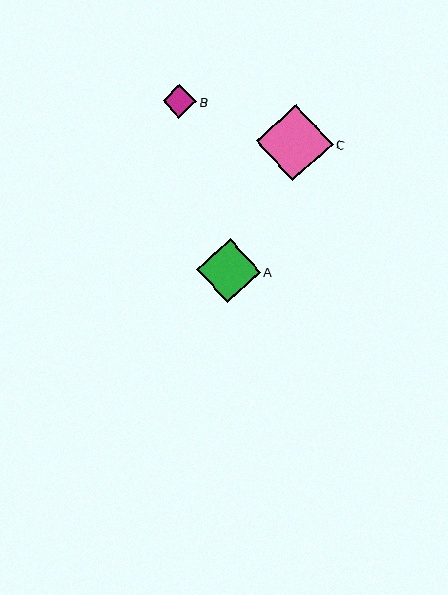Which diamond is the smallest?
Diamond B is the smallest with a size of approximately 34 pixels.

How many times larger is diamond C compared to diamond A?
Diamond C is approximately 1.2 times the size of diamond A.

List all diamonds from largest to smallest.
From largest to smallest: C, A, B.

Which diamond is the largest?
Diamond C is the largest with a size of approximately 77 pixels.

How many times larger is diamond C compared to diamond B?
Diamond C is approximately 2.3 times the size of diamond B.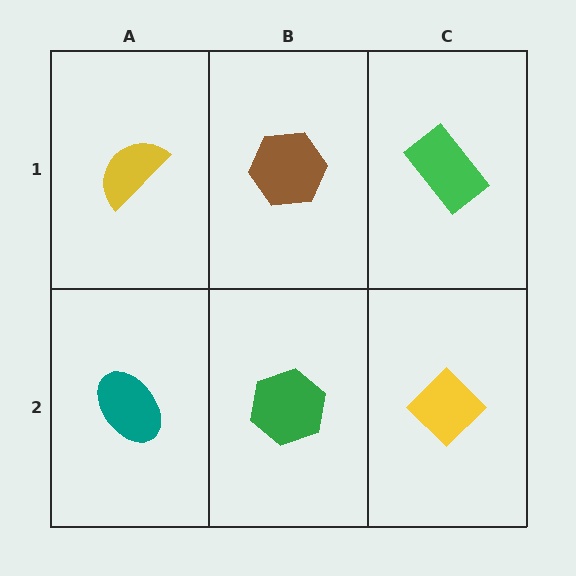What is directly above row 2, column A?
A yellow semicircle.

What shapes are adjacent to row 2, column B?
A brown hexagon (row 1, column B), a teal ellipse (row 2, column A), a yellow diamond (row 2, column C).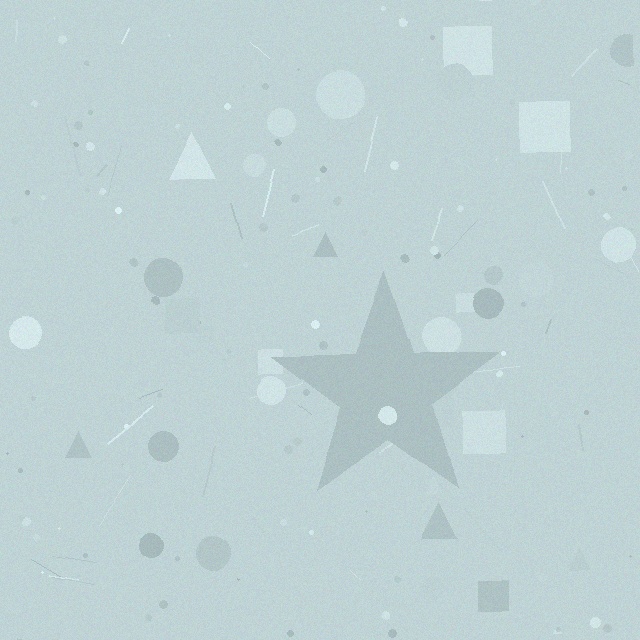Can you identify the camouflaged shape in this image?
The camouflaged shape is a star.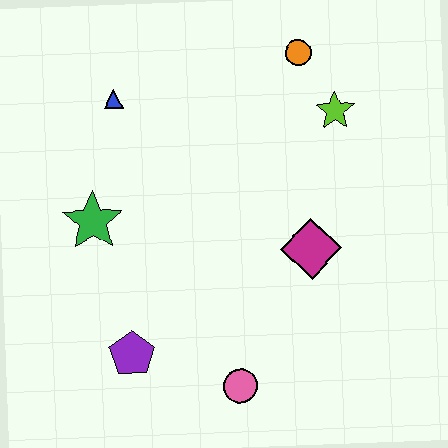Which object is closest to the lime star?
The orange circle is closest to the lime star.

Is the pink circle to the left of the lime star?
Yes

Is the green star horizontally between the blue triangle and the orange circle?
No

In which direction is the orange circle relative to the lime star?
The orange circle is above the lime star.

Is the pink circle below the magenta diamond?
Yes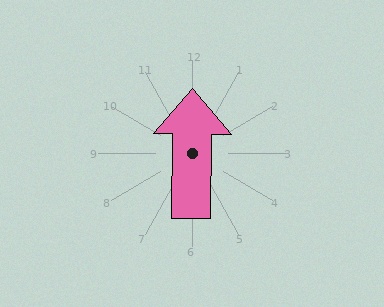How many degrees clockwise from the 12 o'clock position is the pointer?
Approximately 1 degrees.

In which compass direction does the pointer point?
North.